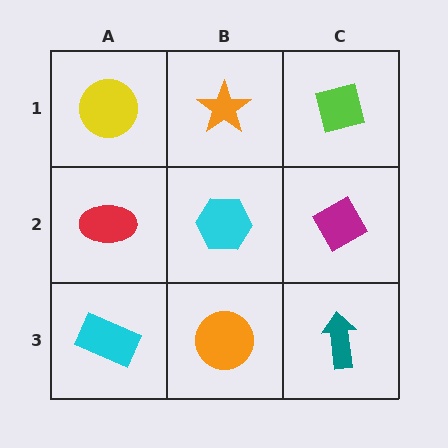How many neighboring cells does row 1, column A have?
2.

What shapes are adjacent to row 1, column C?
A magenta diamond (row 2, column C), an orange star (row 1, column B).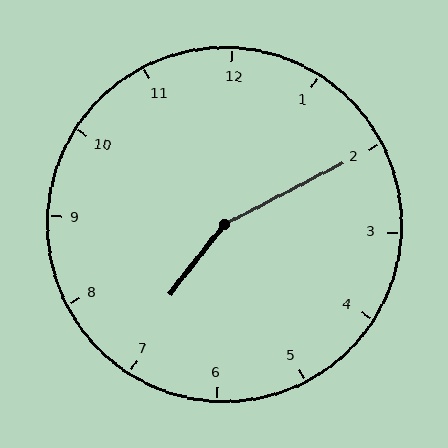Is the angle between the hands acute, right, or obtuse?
It is obtuse.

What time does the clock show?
7:10.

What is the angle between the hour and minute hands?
Approximately 155 degrees.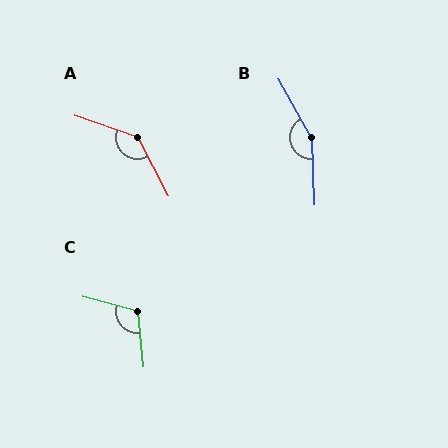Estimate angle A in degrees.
Approximately 137 degrees.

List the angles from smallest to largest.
C (110°), A (137°), B (153°).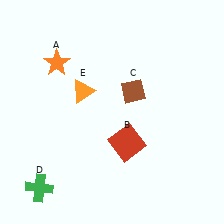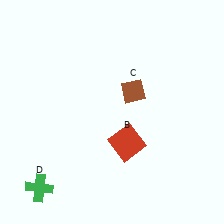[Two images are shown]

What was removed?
The orange star (A), the orange triangle (E) were removed in Image 2.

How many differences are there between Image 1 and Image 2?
There are 2 differences between the two images.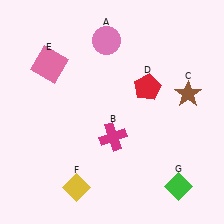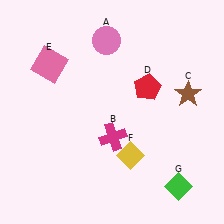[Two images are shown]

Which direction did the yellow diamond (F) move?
The yellow diamond (F) moved right.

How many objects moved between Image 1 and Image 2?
1 object moved between the two images.